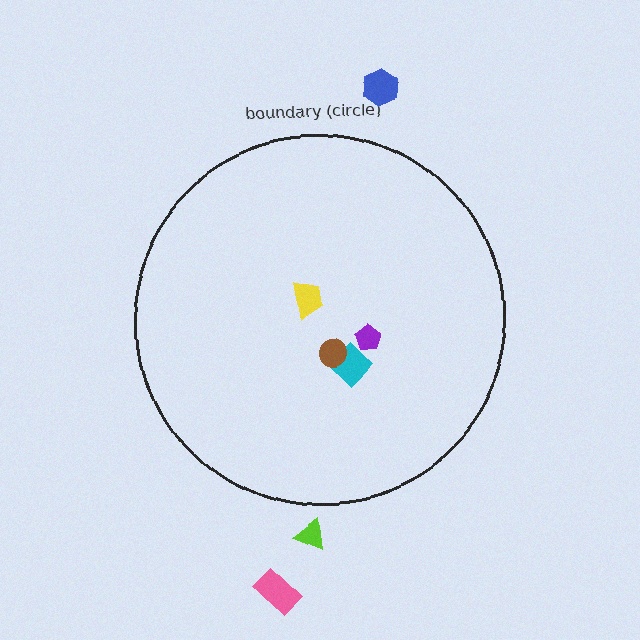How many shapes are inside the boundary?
4 inside, 3 outside.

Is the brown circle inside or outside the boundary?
Inside.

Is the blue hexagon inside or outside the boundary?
Outside.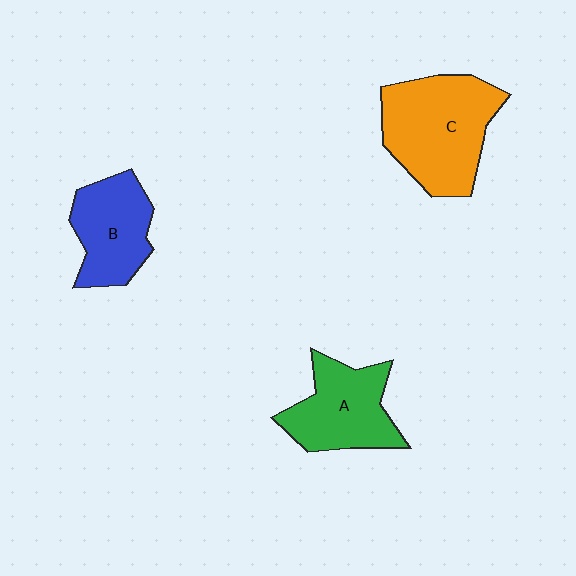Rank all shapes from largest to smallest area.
From largest to smallest: C (orange), A (green), B (blue).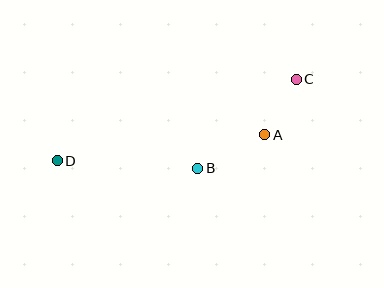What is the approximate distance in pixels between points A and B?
The distance between A and B is approximately 75 pixels.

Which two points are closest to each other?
Points A and C are closest to each other.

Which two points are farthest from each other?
Points C and D are farthest from each other.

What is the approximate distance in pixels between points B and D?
The distance between B and D is approximately 141 pixels.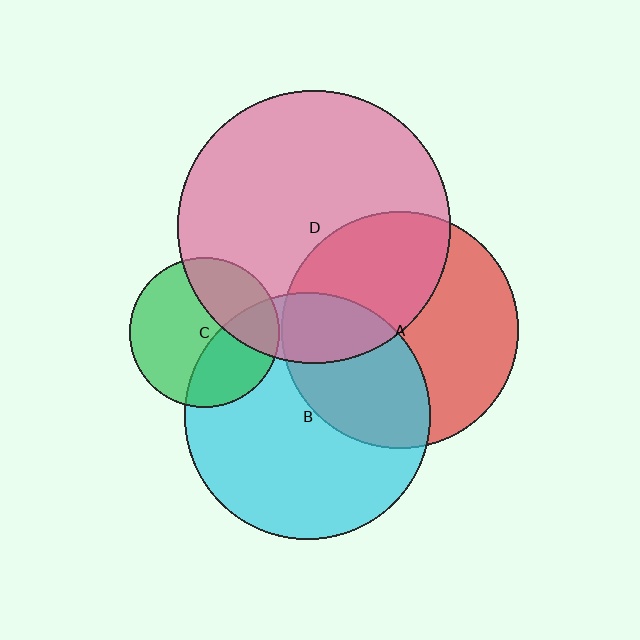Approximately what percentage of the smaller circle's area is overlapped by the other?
Approximately 35%.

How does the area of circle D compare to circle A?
Approximately 1.3 times.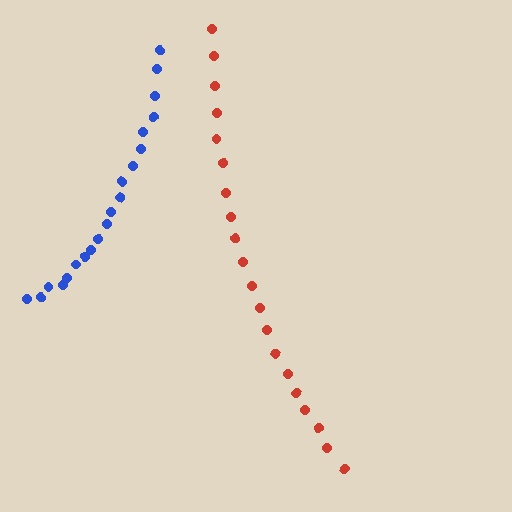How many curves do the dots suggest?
There are 2 distinct paths.